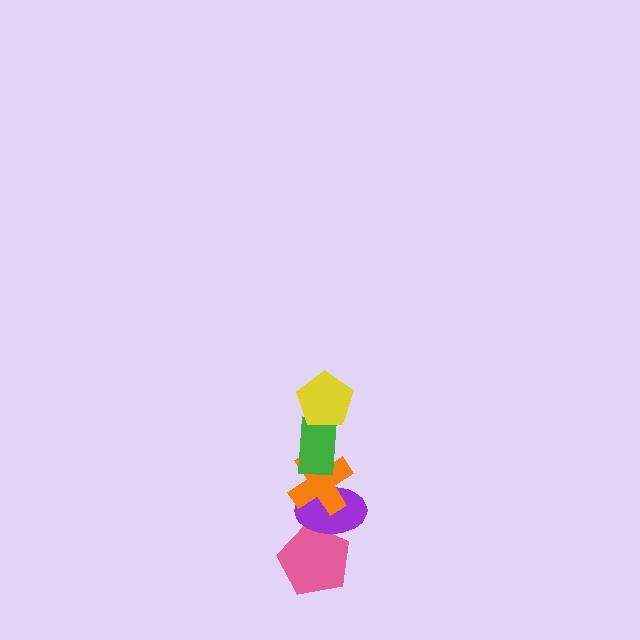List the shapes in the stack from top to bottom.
From top to bottom: the yellow pentagon, the green rectangle, the orange cross, the purple ellipse, the pink pentagon.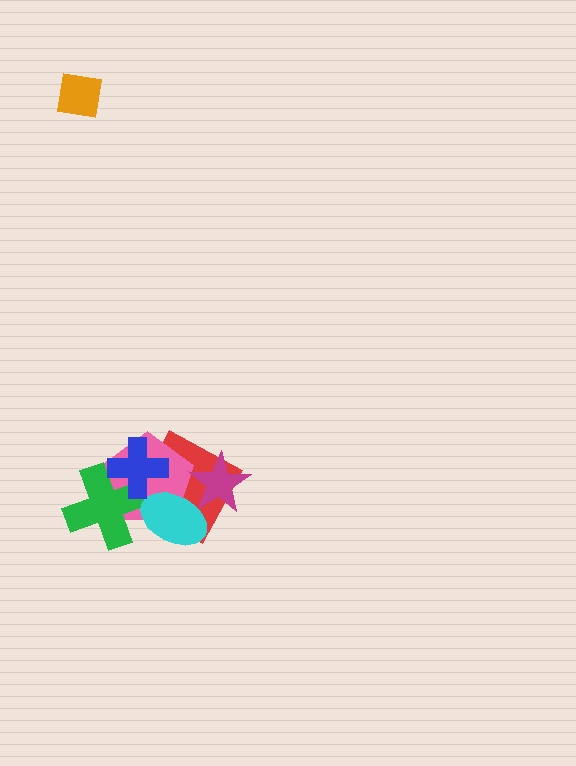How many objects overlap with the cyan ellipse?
4 objects overlap with the cyan ellipse.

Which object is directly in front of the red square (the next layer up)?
The pink pentagon is directly in front of the red square.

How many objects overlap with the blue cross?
3 objects overlap with the blue cross.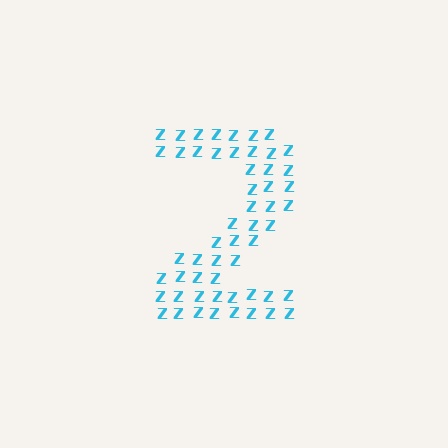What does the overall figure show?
The overall figure shows the digit 2.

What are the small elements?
The small elements are letter Z's.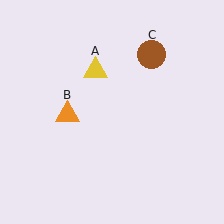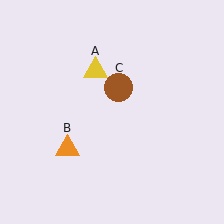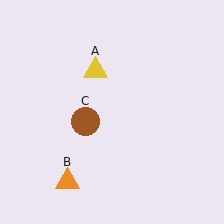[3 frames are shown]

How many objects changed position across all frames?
2 objects changed position: orange triangle (object B), brown circle (object C).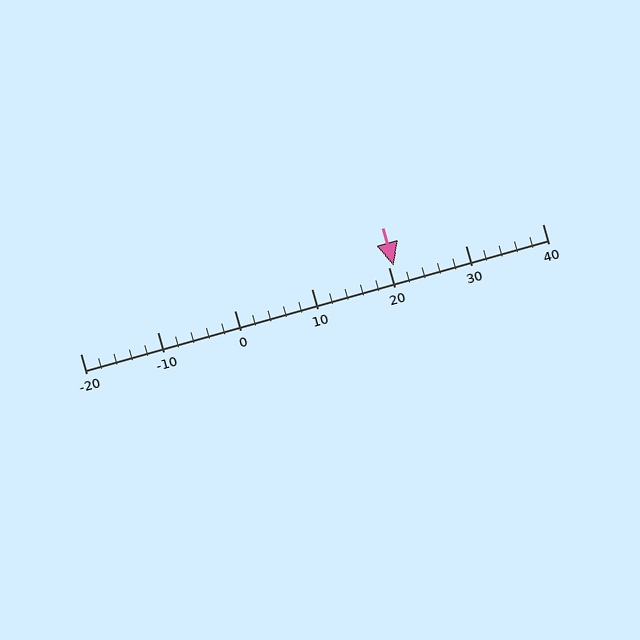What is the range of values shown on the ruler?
The ruler shows values from -20 to 40.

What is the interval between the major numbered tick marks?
The major tick marks are spaced 10 units apart.